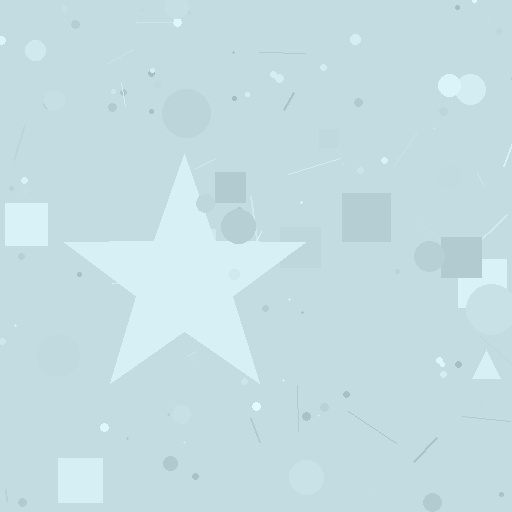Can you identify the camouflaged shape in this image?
The camouflaged shape is a star.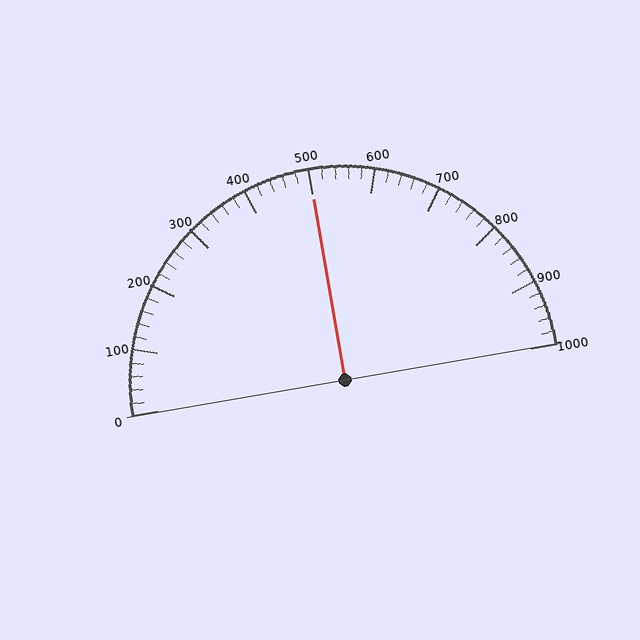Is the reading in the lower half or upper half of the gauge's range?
The reading is in the upper half of the range (0 to 1000).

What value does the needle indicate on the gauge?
The needle indicates approximately 500.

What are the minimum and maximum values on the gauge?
The gauge ranges from 0 to 1000.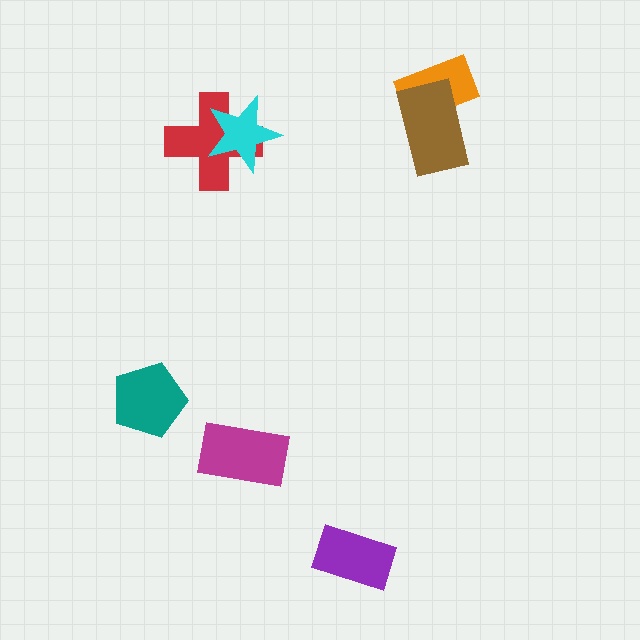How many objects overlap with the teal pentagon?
0 objects overlap with the teal pentagon.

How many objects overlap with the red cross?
1 object overlaps with the red cross.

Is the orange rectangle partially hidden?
Yes, it is partially covered by another shape.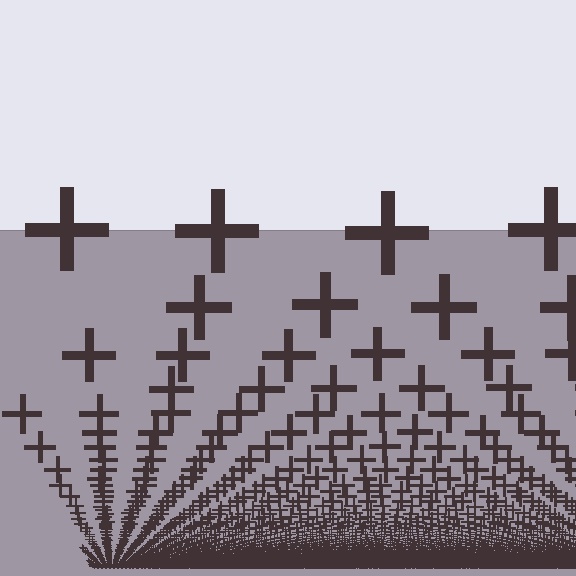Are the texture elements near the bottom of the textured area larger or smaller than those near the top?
Smaller. The gradient is inverted — elements near the bottom are smaller and denser.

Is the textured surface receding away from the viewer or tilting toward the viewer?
The surface appears to tilt toward the viewer. Texture elements get larger and sparser toward the top.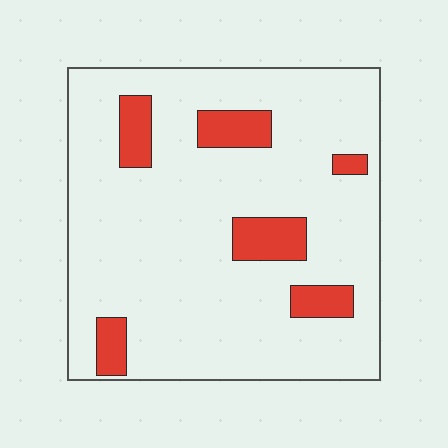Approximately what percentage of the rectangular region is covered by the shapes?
Approximately 15%.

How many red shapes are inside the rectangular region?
6.